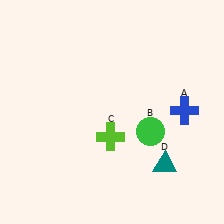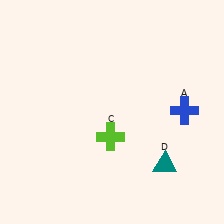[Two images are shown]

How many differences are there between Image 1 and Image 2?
There is 1 difference between the two images.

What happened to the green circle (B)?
The green circle (B) was removed in Image 2. It was in the bottom-right area of Image 1.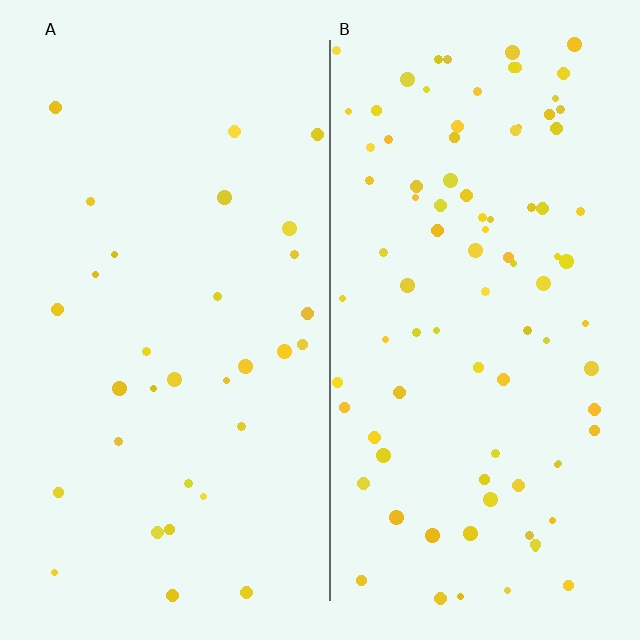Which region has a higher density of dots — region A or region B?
B (the right).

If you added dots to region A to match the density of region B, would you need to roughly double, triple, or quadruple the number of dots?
Approximately triple.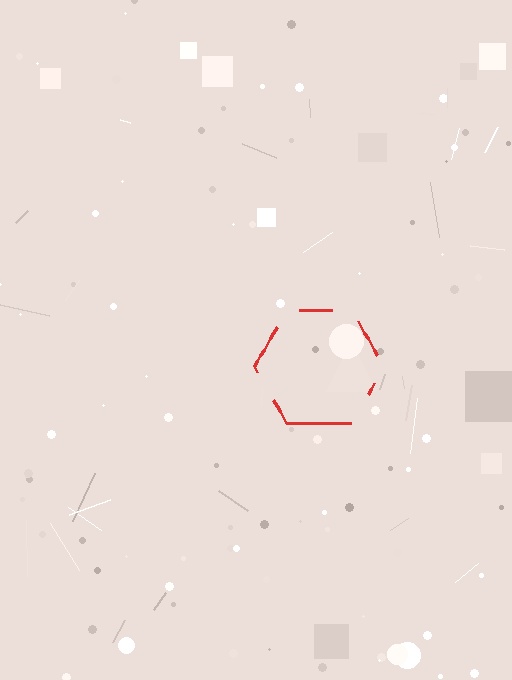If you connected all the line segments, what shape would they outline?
They would outline a hexagon.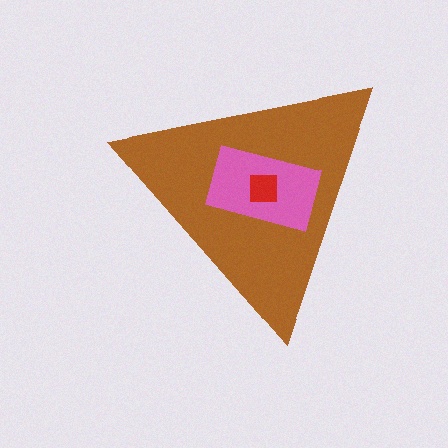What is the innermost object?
The red square.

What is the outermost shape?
The brown triangle.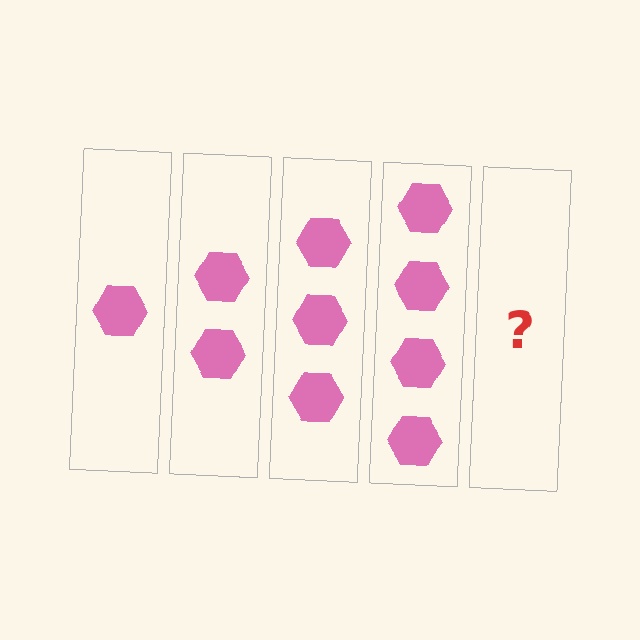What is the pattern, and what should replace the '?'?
The pattern is that each step adds one more hexagon. The '?' should be 5 hexagons.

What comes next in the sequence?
The next element should be 5 hexagons.